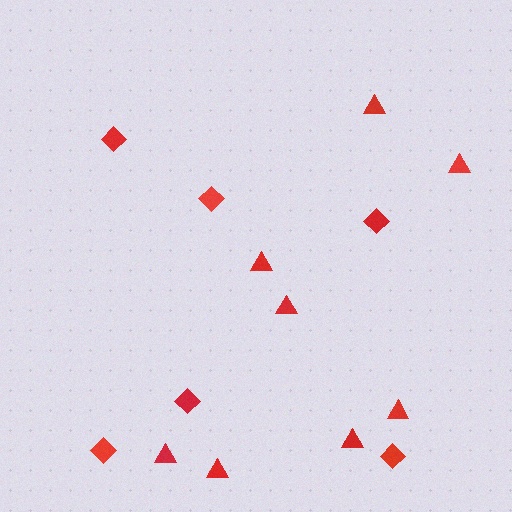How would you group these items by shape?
There are 2 groups: one group of triangles (8) and one group of diamonds (6).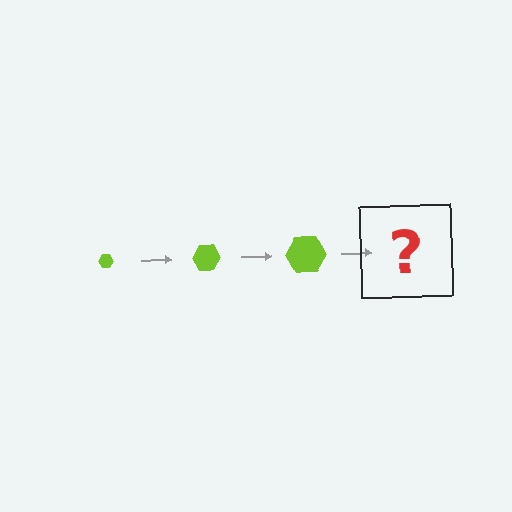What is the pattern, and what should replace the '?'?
The pattern is that the hexagon gets progressively larger each step. The '?' should be a lime hexagon, larger than the previous one.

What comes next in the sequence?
The next element should be a lime hexagon, larger than the previous one.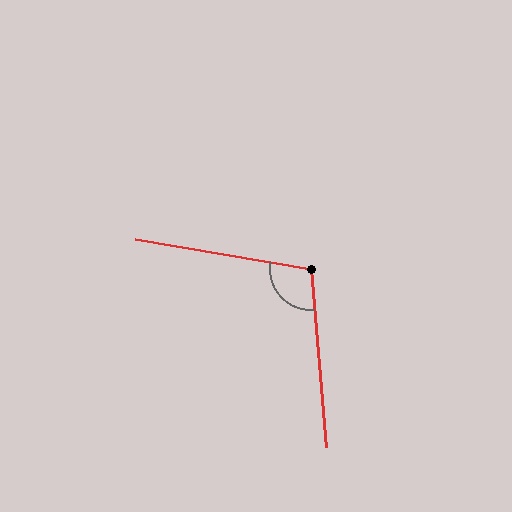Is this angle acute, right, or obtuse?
It is obtuse.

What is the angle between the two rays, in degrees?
Approximately 104 degrees.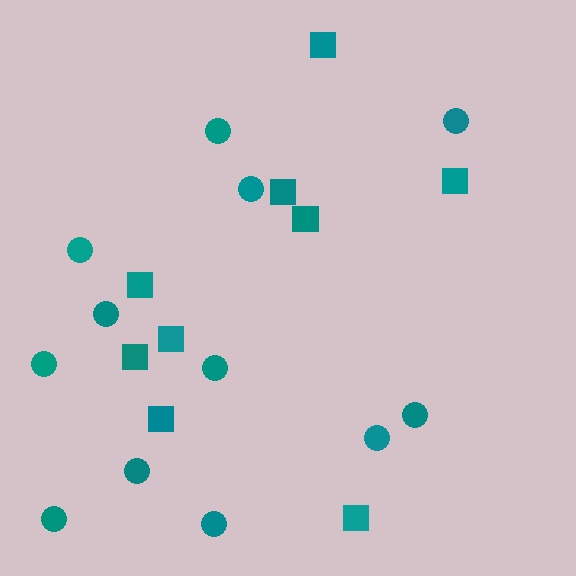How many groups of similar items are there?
There are 2 groups: one group of squares (9) and one group of circles (12).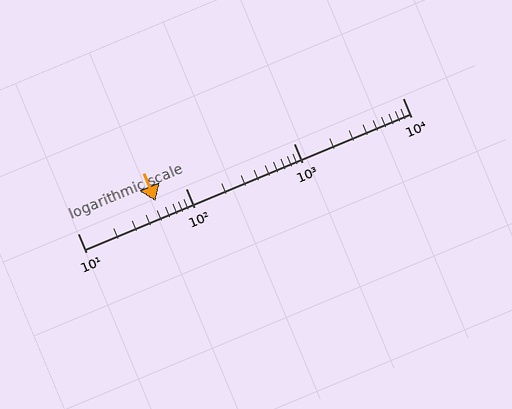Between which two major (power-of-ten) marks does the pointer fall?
The pointer is between 10 and 100.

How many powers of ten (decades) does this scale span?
The scale spans 3 decades, from 10 to 10000.